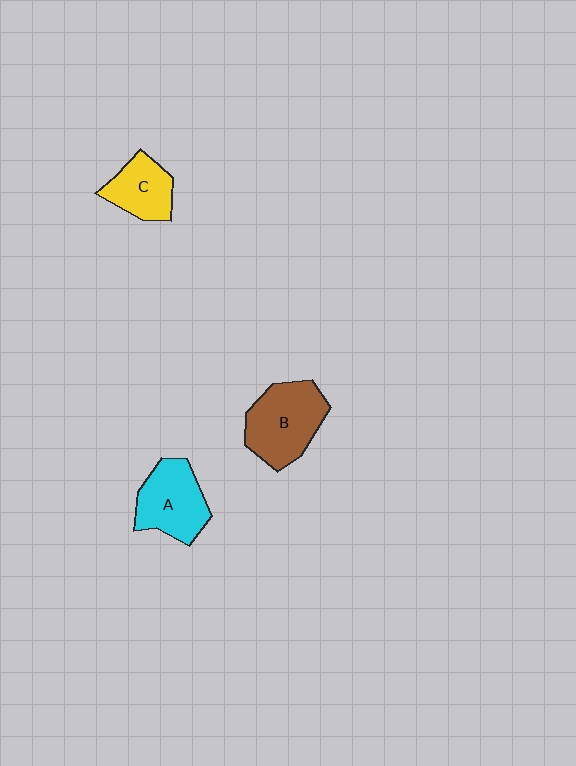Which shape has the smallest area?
Shape C (yellow).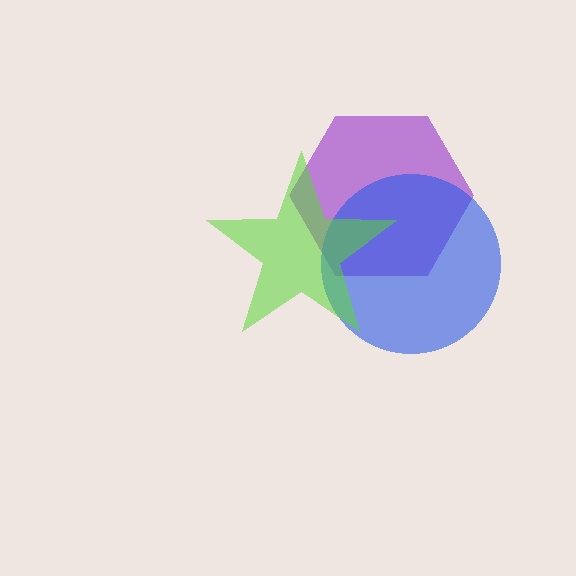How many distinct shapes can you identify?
There are 3 distinct shapes: a purple hexagon, a blue circle, a lime star.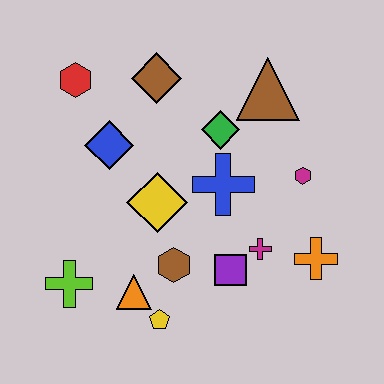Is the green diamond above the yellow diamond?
Yes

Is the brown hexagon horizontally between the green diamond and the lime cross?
Yes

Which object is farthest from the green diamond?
The lime cross is farthest from the green diamond.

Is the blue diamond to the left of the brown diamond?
Yes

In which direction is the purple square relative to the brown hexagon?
The purple square is to the right of the brown hexagon.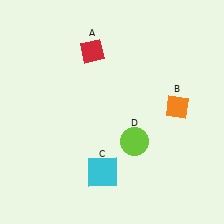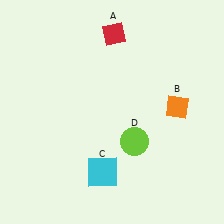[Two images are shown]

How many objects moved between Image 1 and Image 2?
1 object moved between the two images.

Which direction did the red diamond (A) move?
The red diamond (A) moved right.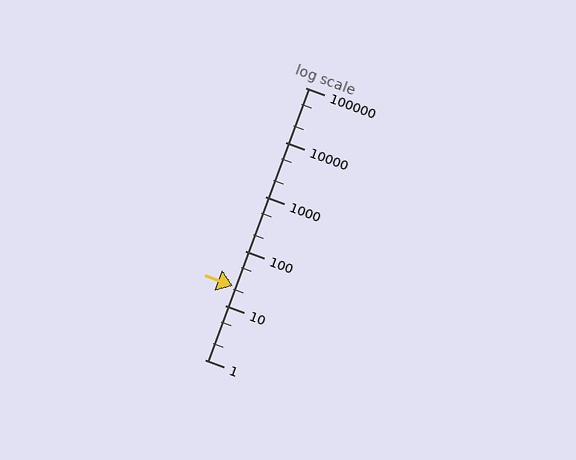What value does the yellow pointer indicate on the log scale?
The pointer indicates approximately 23.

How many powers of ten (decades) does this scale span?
The scale spans 5 decades, from 1 to 100000.